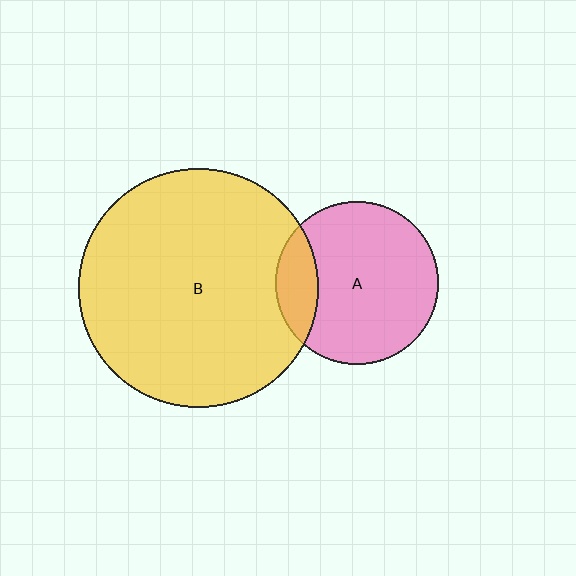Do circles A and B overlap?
Yes.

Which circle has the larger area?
Circle B (yellow).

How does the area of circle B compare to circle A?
Approximately 2.2 times.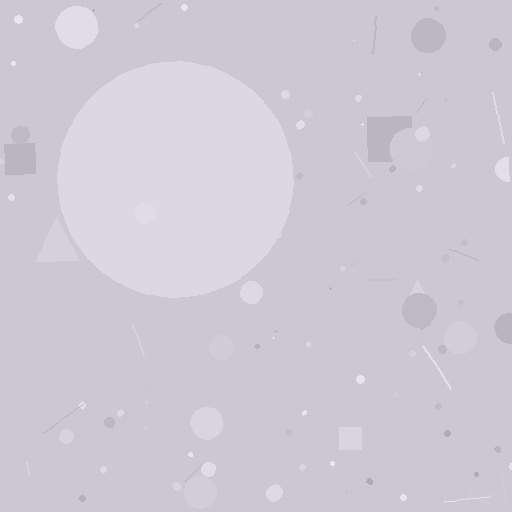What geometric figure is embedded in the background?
A circle is embedded in the background.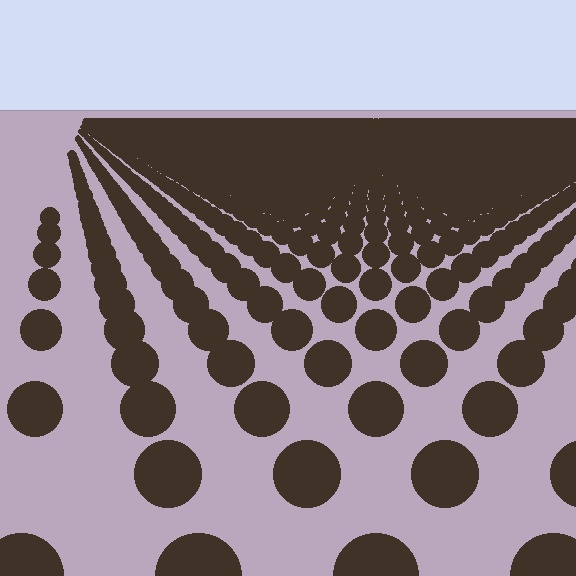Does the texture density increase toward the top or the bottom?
Density increases toward the top.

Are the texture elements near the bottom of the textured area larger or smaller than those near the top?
Larger. Near the bottom, elements are closer to the viewer and appear at a bigger on-screen size.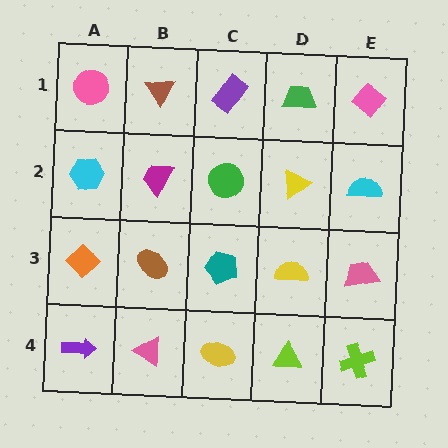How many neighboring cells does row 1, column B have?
3.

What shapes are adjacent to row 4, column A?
An orange diamond (row 3, column A), a pink triangle (row 4, column B).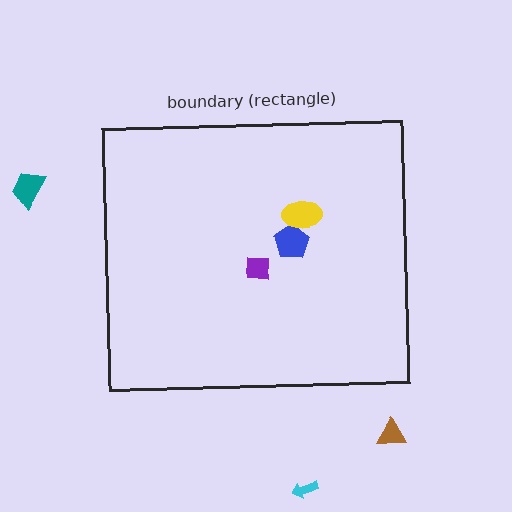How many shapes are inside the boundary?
3 inside, 3 outside.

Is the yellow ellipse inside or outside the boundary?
Inside.